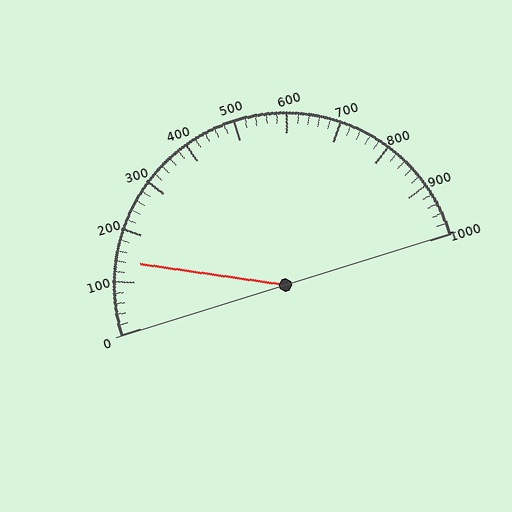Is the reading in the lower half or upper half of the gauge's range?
The reading is in the lower half of the range (0 to 1000).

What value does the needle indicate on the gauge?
The needle indicates approximately 140.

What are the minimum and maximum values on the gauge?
The gauge ranges from 0 to 1000.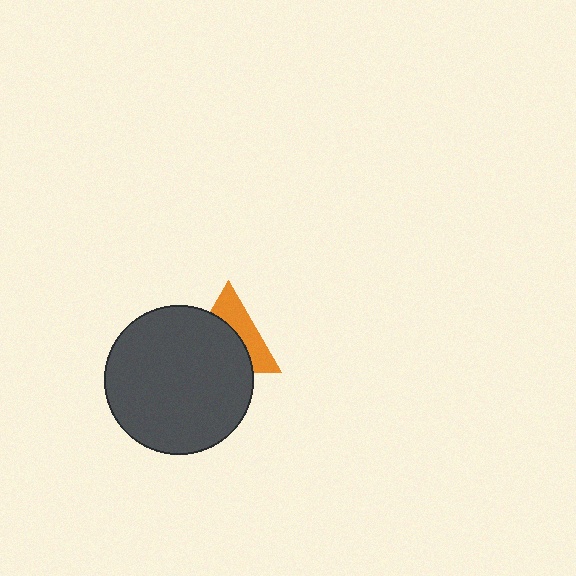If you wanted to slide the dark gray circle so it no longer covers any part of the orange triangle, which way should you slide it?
Slide it toward the lower-left — that is the most direct way to separate the two shapes.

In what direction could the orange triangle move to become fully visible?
The orange triangle could move toward the upper-right. That would shift it out from behind the dark gray circle entirely.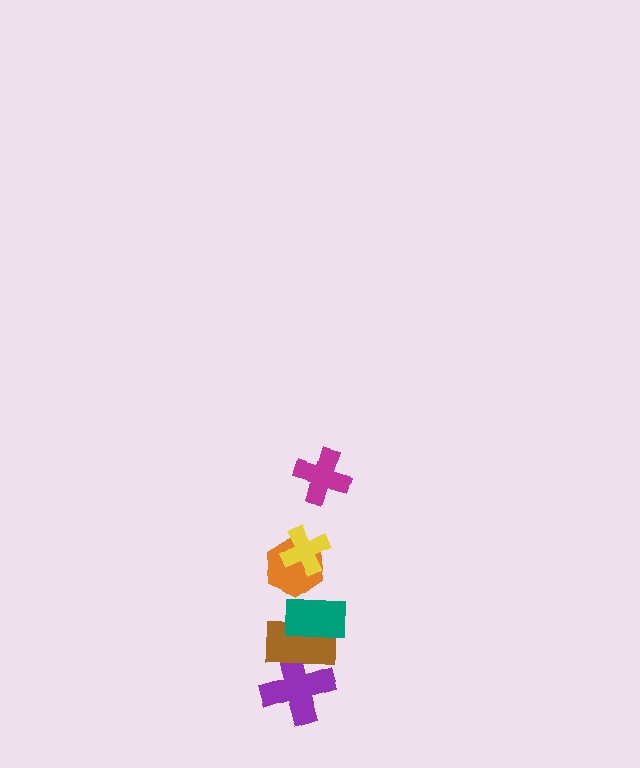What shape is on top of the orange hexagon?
The yellow cross is on top of the orange hexagon.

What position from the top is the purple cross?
The purple cross is 6th from the top.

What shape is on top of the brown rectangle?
The teal rectangle is on top of the brown rectangle.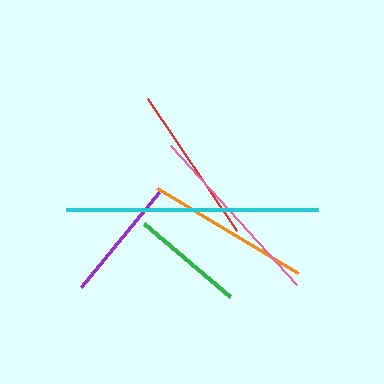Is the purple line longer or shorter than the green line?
The purple line is longer than the green line.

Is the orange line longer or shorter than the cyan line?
The cyan line is longer than the orange line.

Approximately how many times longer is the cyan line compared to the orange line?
The cyan line is approximately 1.5 times the length of the orange line.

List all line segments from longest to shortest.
From longest to shortest: cyan, pink, orange, red, purple, green.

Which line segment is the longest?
The cyan line is the longest at approximately 253 pixels.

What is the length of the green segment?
The green segment is approximately 113 pixels long.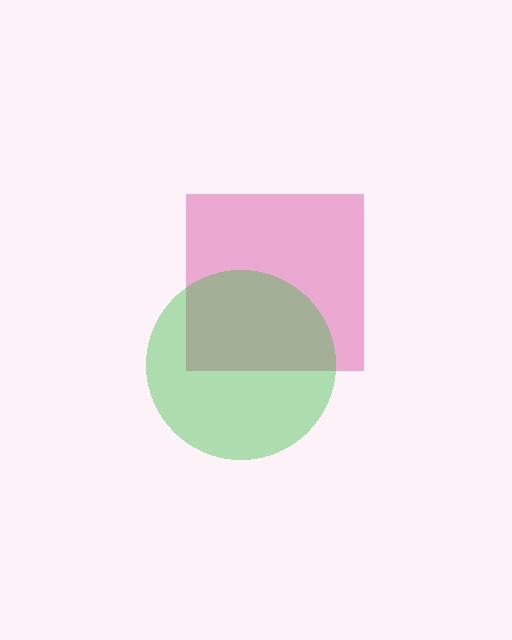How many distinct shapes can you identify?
There are 2 distinct shapes: a pink square, a green circle.